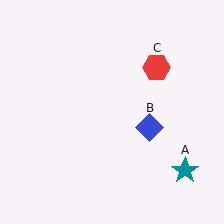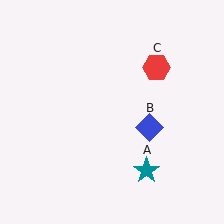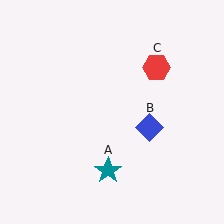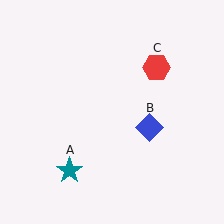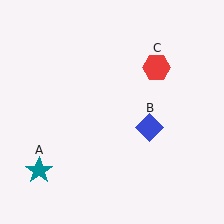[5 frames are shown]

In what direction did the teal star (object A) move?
The teal star (object A) moved left.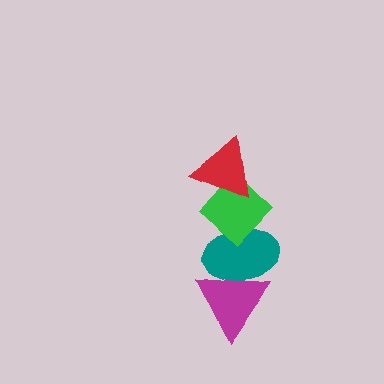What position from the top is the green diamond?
The green diamond is 2nd from the top.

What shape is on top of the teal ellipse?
The green diamond is on top of the teal ellipse.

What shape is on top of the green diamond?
The red triangle is on top of the green diamond.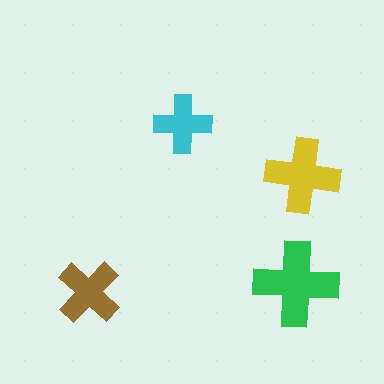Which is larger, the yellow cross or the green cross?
The green one.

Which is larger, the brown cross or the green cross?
The green one.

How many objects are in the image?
There are 4 objects in the image.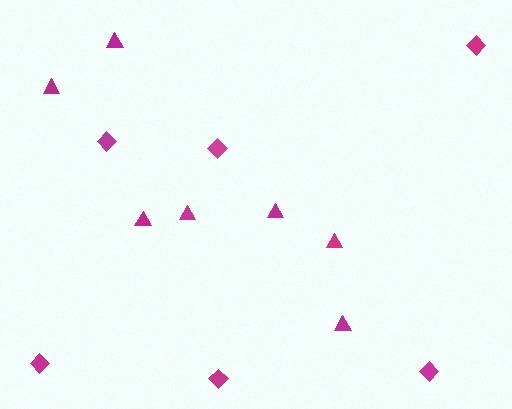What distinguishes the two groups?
There are 2 groups: one group of diamonds (6) and one group of triangles (7).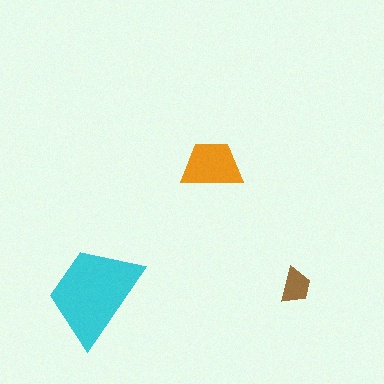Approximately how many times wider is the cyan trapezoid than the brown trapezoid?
About 3 times wider.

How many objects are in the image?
There are 3 objects in the image.